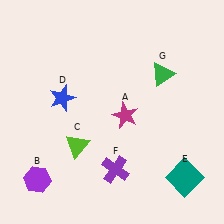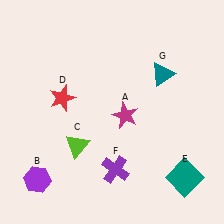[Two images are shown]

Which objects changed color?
D changed from blue to red. G changed from green to teal.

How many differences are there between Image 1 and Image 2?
There are 2 differences between the two images.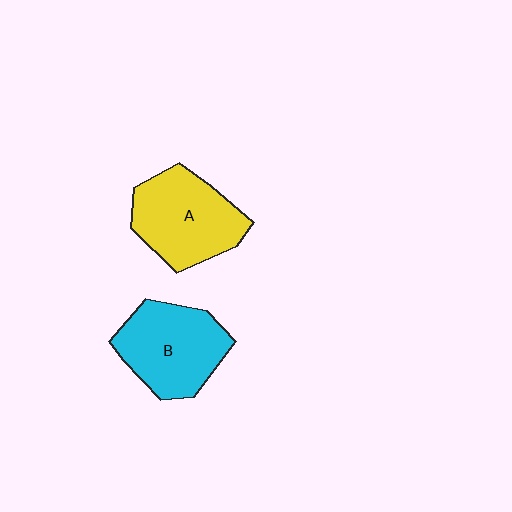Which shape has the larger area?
Shape B (cyan).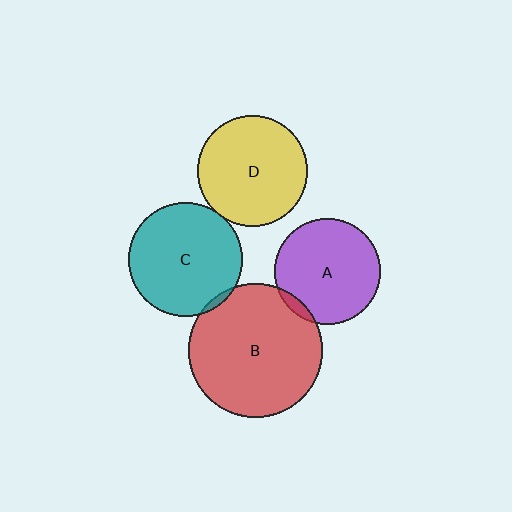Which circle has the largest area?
Circle B (red).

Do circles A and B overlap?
Yes.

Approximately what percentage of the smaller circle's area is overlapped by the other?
Approximately 5%.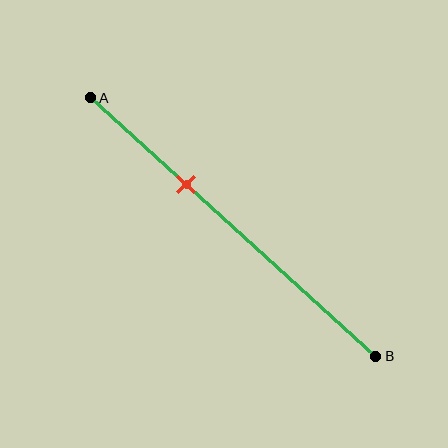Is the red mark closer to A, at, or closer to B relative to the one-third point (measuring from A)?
The red mark is approximately at the one-third point of segment AB.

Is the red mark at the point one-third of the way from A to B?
Yes, the mark is approximately at the one-third point.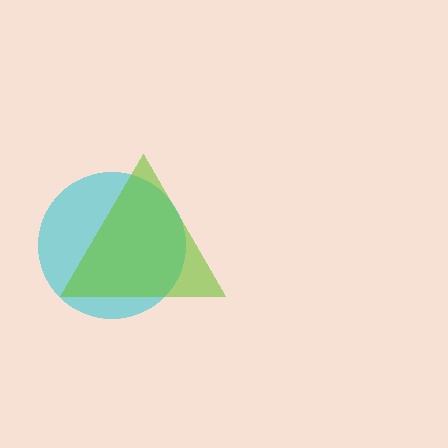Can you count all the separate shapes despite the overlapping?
Yes, there are 2 separate shapes.